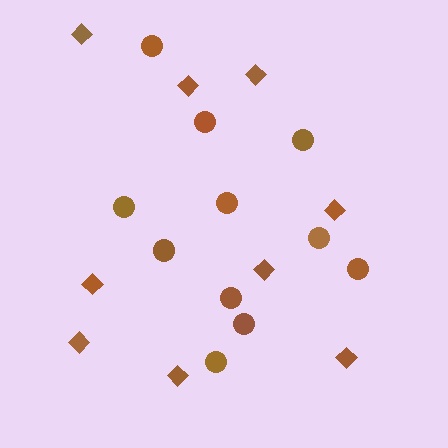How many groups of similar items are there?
There are 2 groups: one group of circles (11) and one group of diamonds (9).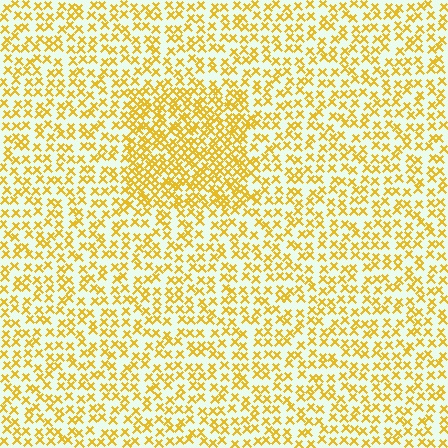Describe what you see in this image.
The image contains small yellow elements arranged at two different densities. A rectangle-shaped region is visible where the elements are more densely packed than the surrounding area.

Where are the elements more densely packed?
The elements are more densely packed inside the rectangle boundary.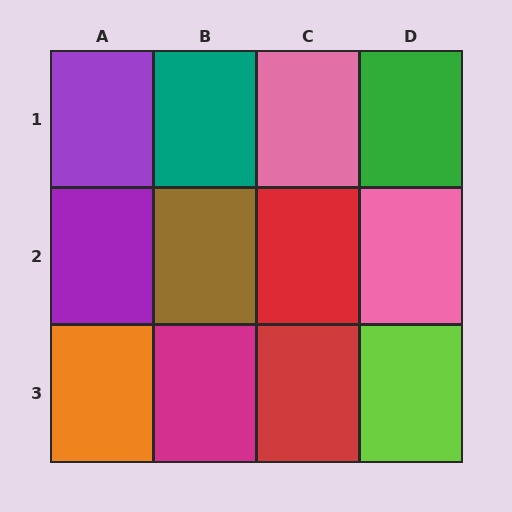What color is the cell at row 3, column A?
Orange.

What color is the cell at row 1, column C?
Pink.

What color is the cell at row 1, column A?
Purple.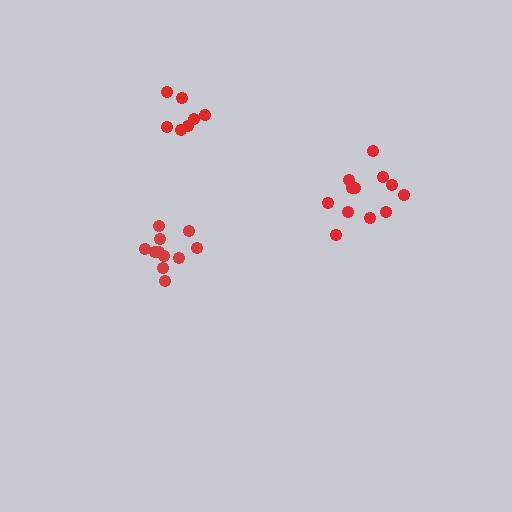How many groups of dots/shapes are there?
There are 3 groups.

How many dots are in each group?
Group 1: 12 dots, Group 2: 7 dots, Group 3: 11 dots (30 total).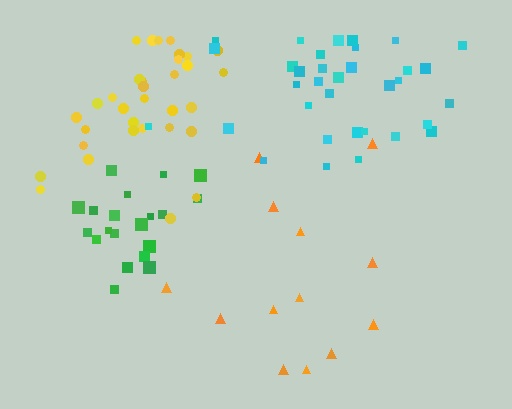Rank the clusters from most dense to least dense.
green, yellow, cyan, orange.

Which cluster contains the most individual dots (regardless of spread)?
Cyan (34).